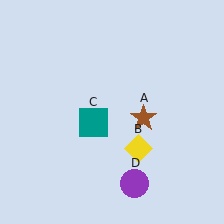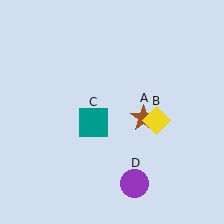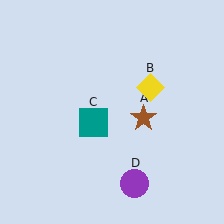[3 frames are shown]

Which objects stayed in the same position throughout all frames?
Brown star (object A) and teal square (object C) and purple circle (object D) remained stationary.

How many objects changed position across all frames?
1 object changed position: yellow diamond (object B).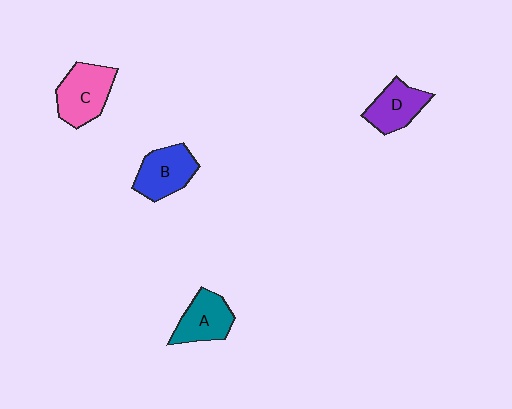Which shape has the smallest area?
Shape D (purple).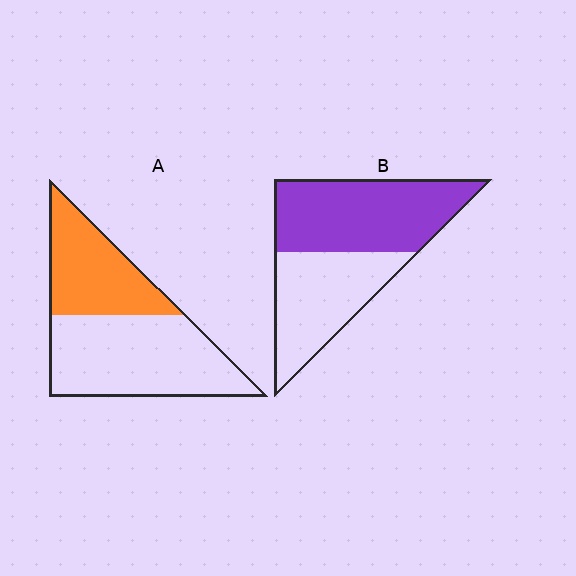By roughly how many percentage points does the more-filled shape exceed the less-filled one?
By roughly 15 percentage points (B over A).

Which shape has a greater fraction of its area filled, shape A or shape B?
Shape B.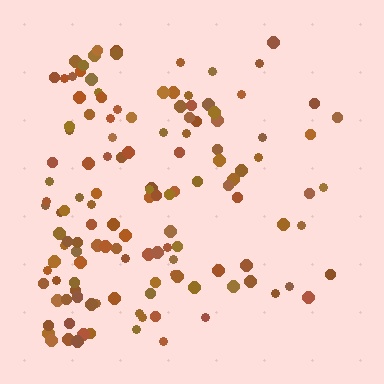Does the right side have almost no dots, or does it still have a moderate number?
Still a moderate number, just noticeably fewer than the left.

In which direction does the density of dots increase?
From right to left, with the left side densest.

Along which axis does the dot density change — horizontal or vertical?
Horizontal.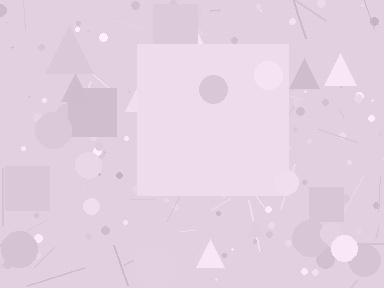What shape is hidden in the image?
A square is hidden in the image.